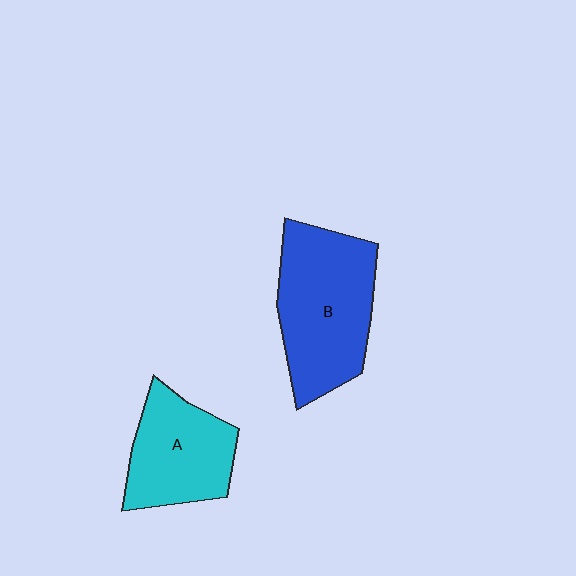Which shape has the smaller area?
Shape A (cyan).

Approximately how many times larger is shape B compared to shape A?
Approximately 1.4 times.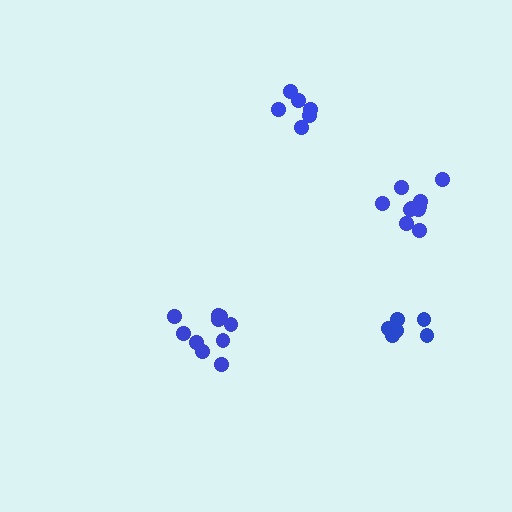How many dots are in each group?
Group 1: 6 dots, Group 2: 10 dots, Group 3: 10 dots, Group 4: 6 dots (32 total).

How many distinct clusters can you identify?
There are 4 distinct clusters.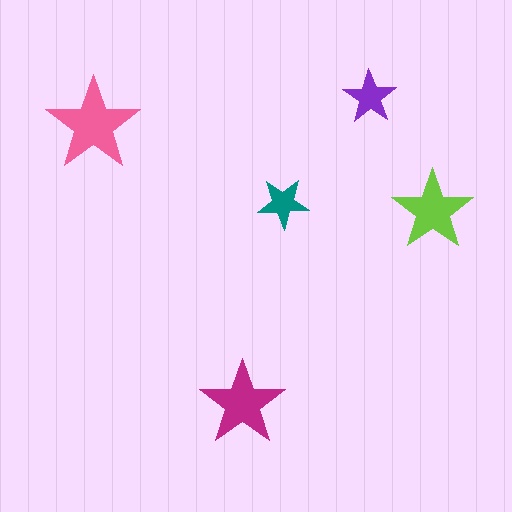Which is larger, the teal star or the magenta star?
The magenta one.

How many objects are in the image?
There are 5 objects in the image.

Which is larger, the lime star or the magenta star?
The magenta one.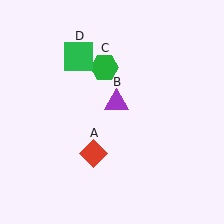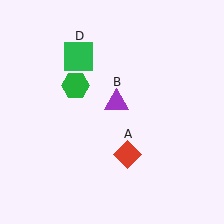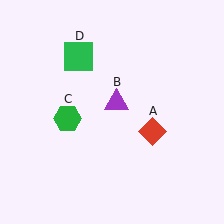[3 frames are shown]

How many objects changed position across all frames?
2 objects changed position: red diamond (object A), green hexagon (object C).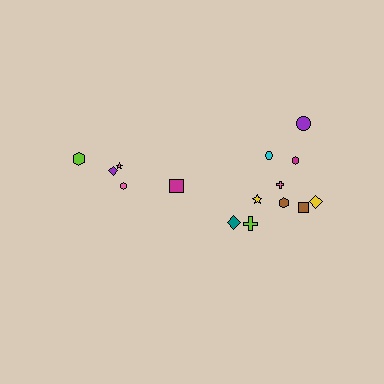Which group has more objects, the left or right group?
The right group.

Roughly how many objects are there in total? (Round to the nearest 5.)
Roughly 15 objects in total.